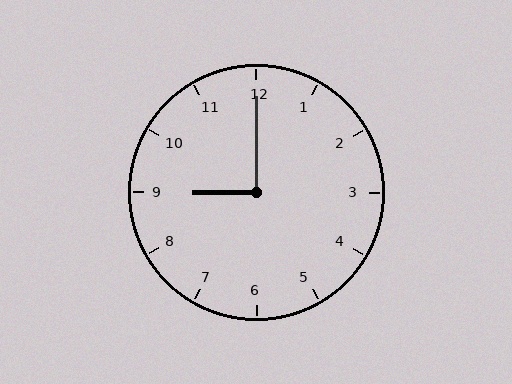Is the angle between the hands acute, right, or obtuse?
It is right.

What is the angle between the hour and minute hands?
Approximately 90 degrees.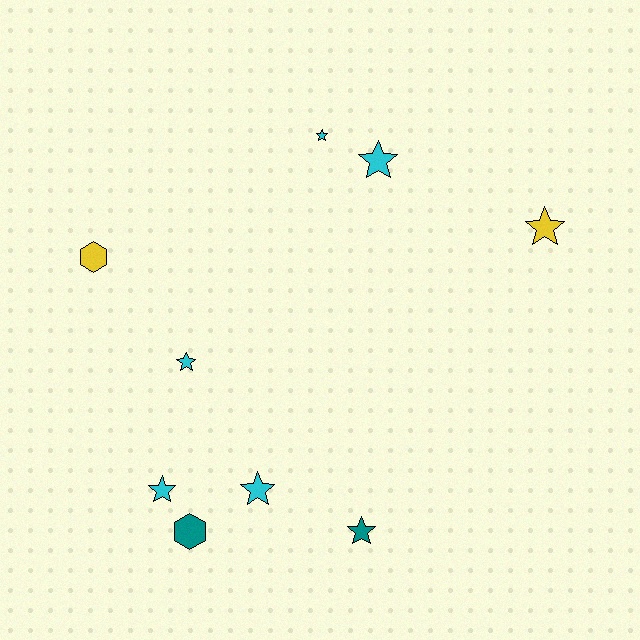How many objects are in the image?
There are 9 objects.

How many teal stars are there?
There is 1 teal star.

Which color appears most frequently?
Cyan, with 5 objects.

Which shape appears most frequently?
Star, with 7 objects.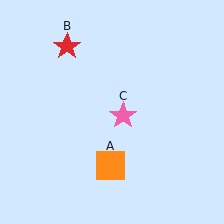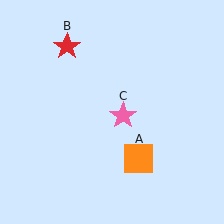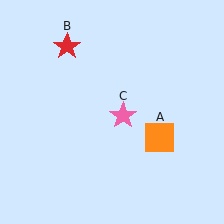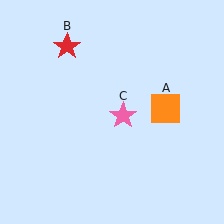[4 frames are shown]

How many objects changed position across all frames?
1 object changed position: orange square (object A).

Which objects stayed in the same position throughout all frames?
Red star (object B) and pink star (object C) remained stationary.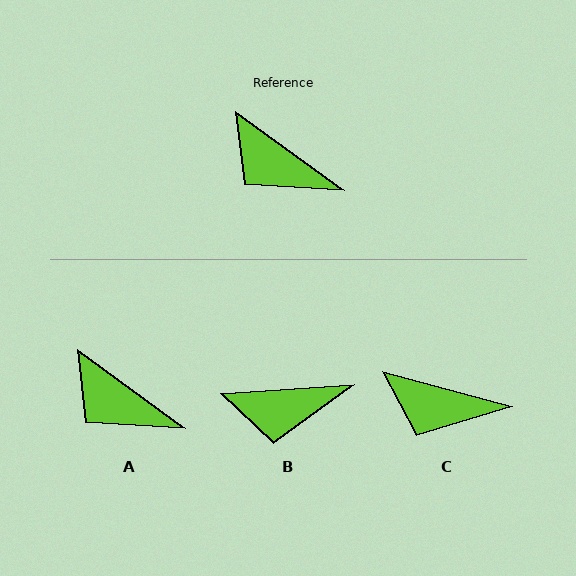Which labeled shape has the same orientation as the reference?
A.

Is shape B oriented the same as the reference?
No, it is off by about 40 degrees.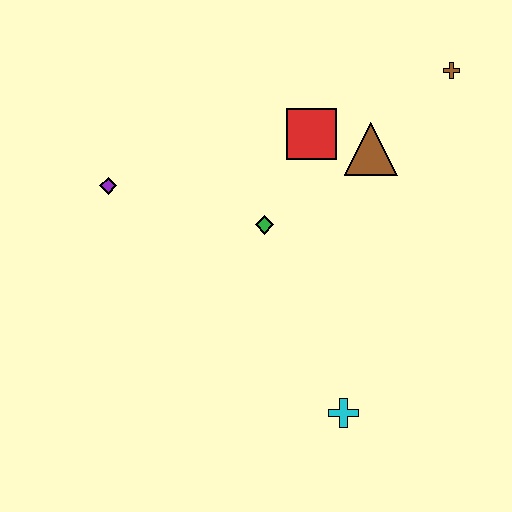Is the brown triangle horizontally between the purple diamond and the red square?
No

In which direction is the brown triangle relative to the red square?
The brown triangle is to the right of the red square.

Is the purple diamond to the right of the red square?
No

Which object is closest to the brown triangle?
The red square is closest to the brown triangle.